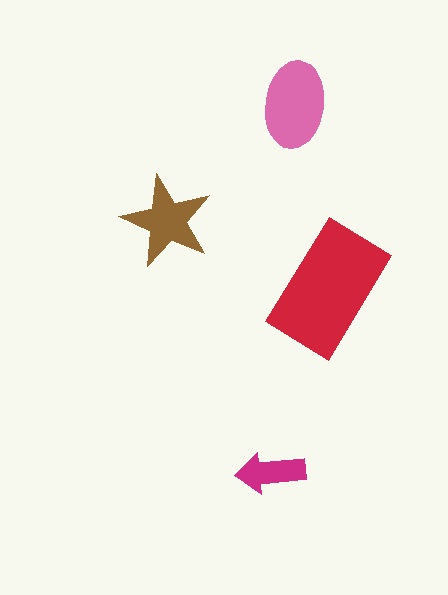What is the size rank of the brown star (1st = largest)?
3rd.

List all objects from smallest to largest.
The magenta arrow, the brown star, the pink ellipse, the red rectangle.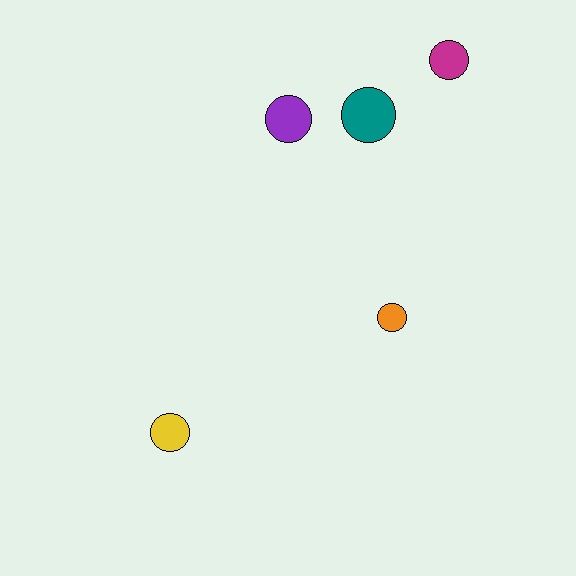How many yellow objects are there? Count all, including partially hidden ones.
There is 1 yellow object.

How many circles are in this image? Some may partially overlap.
There are 5 circles.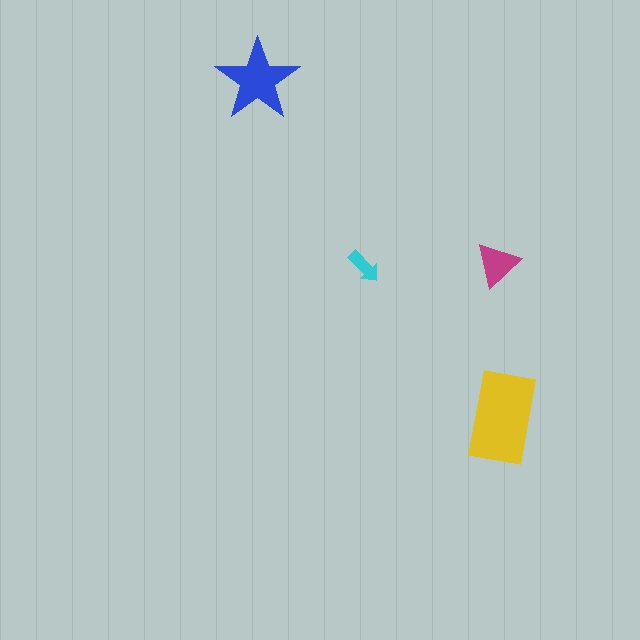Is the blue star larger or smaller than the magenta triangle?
Larger.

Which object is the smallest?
The cyan arrow.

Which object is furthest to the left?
The blue star is leftmost.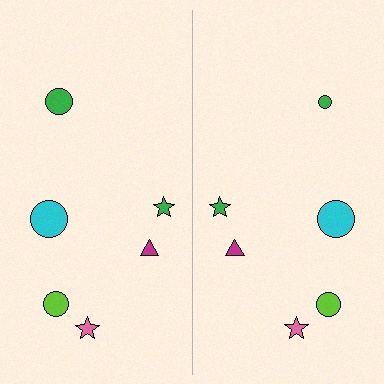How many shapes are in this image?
There are 12 shapes in this image.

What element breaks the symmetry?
The green circle on the right side has a different size than its mirror counterpart.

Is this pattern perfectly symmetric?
No, the pattern is not perfectly symmetric. The green circle on the right side has a different size than its mirror counterpart.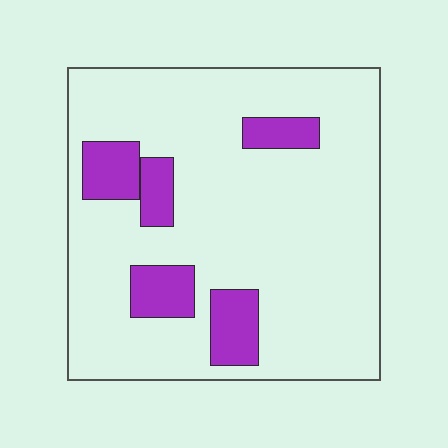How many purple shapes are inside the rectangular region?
5.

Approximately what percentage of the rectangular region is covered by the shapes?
Approximately 15%.